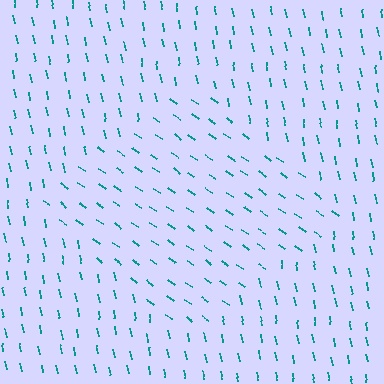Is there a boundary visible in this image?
Yes, there is a texture boundary formed by a change in line orientation.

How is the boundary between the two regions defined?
The boundary is defined purely by a change in line orientation (approximately 45 degrees difference). All lines are the same color and thickness.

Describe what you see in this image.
The image is filled with small teal line segments. A diamond region in the image has lines oriented differently from the surrounding lines, creating a visible texture boundary.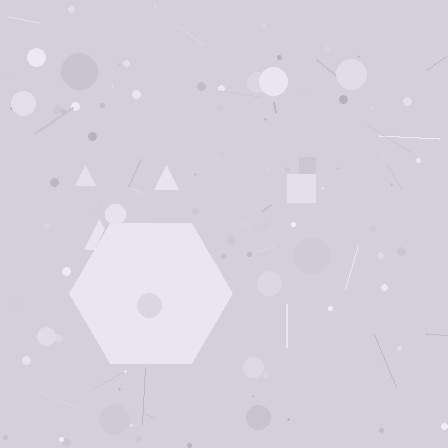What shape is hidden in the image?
A hexagon is hidden in the image.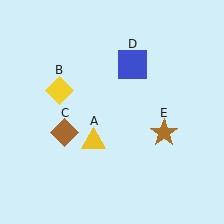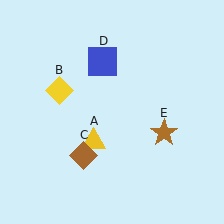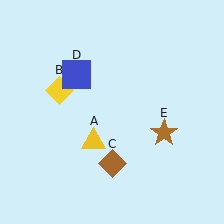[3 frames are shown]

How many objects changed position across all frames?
2 objects changed position: brown diamond (object C), blue square (object D).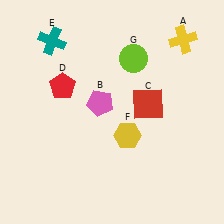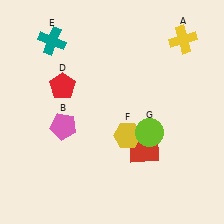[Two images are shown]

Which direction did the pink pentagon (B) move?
The pink pentagon (B) moved left.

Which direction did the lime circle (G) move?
The lime circle (G) moved down.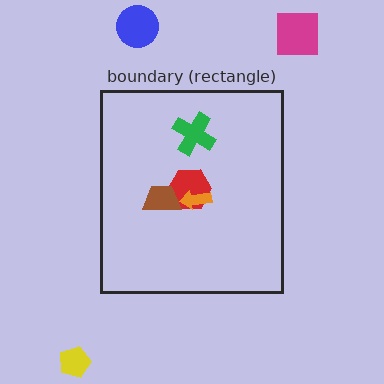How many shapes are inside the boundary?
4 inside, 3 outside.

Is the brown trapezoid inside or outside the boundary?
Inside.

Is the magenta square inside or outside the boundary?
Outside.